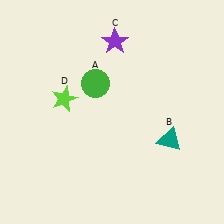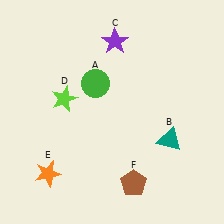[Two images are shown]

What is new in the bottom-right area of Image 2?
A brown pentagon (F) was added in the bottom-right area of Image 2.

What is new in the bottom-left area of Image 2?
An orange star (E) was added in the bottom-left area of Image 2.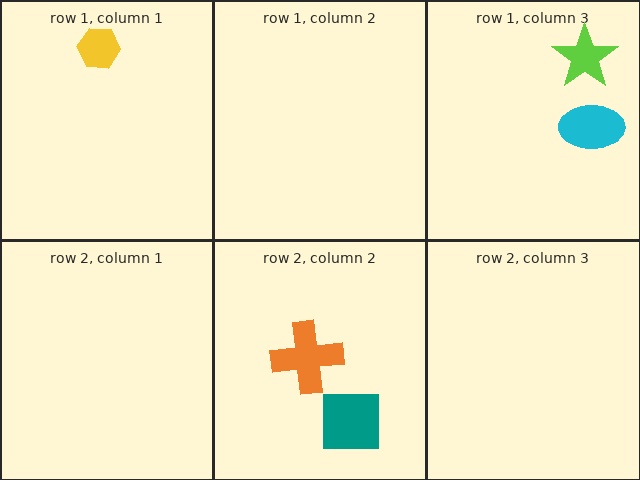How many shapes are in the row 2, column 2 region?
2.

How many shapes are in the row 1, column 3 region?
2.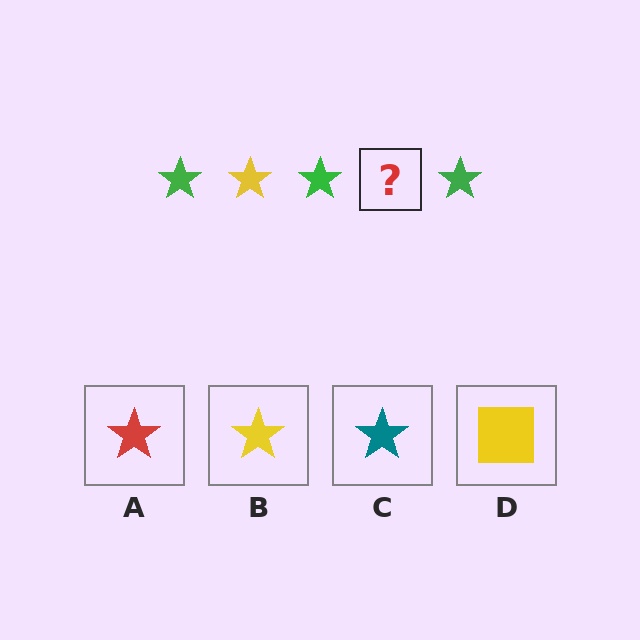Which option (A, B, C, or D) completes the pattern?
B.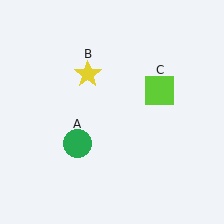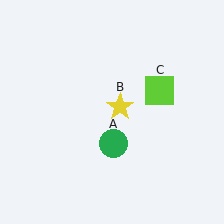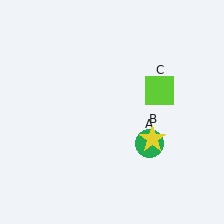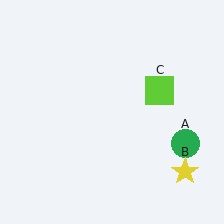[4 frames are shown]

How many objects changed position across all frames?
2 objects changed position: green circle (object A), yellow star (object B).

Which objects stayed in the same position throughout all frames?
Lime square (object C) remained stationary.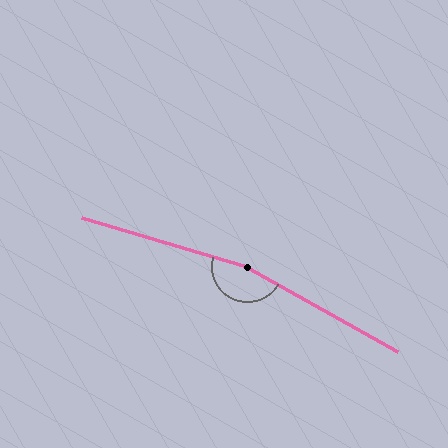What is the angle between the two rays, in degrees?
Approximately 167 degrees.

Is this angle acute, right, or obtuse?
It is obtuse.